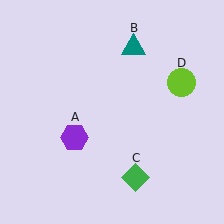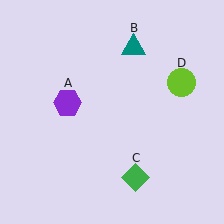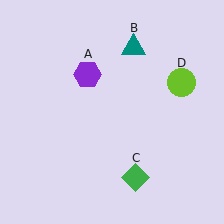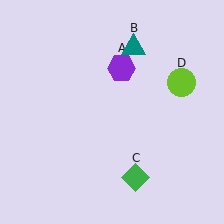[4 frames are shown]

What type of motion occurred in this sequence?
The purple hexagon (object A) rotated clockwise around the center of the scene.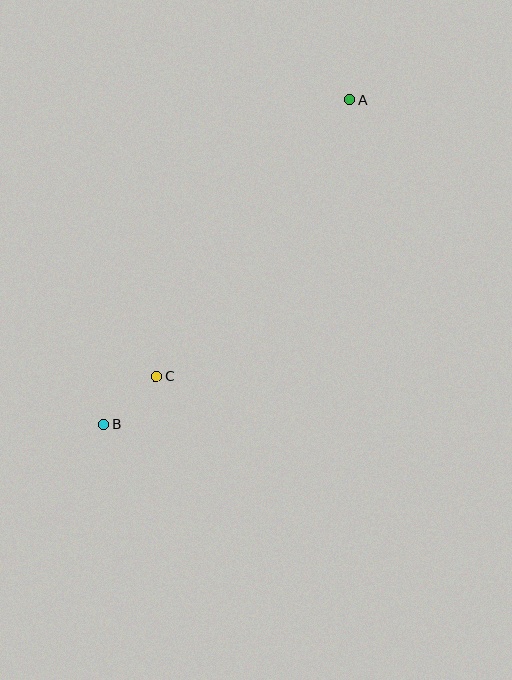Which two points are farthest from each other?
Points A and B are farthest from each other.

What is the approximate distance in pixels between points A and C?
The distance between A and C is approximately 337 pixels.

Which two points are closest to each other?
Points B and C are closest to each other.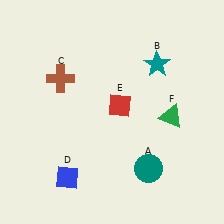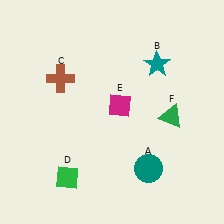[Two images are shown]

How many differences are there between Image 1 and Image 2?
There are 2 differences between the two images.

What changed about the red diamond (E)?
In Image 1, E is red. In Image 2, it changed to magenta.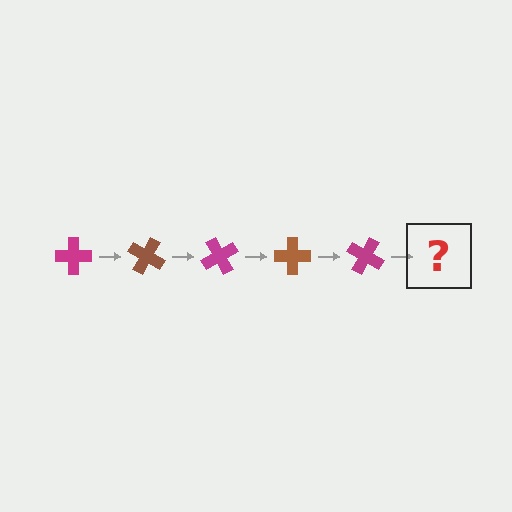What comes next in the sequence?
The next element should be a brown cross, rotated 150 degrees from the start.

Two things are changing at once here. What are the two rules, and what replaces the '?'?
The two rules are that it rotates 30 degrees each step and the color cycles through magenta and brown. The '?' should be a brown cross, rotated 150 degrees from the start.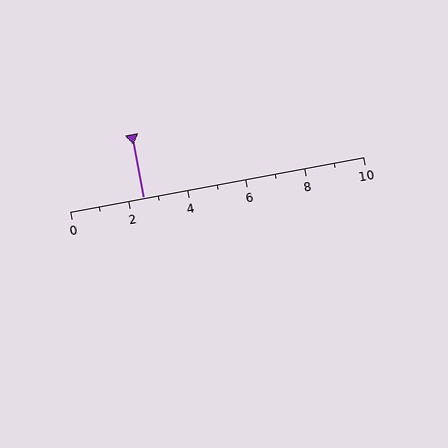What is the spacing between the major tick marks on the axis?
The major ticks are spaced 2 apart.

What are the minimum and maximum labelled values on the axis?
The axis runs from 0 to 10.